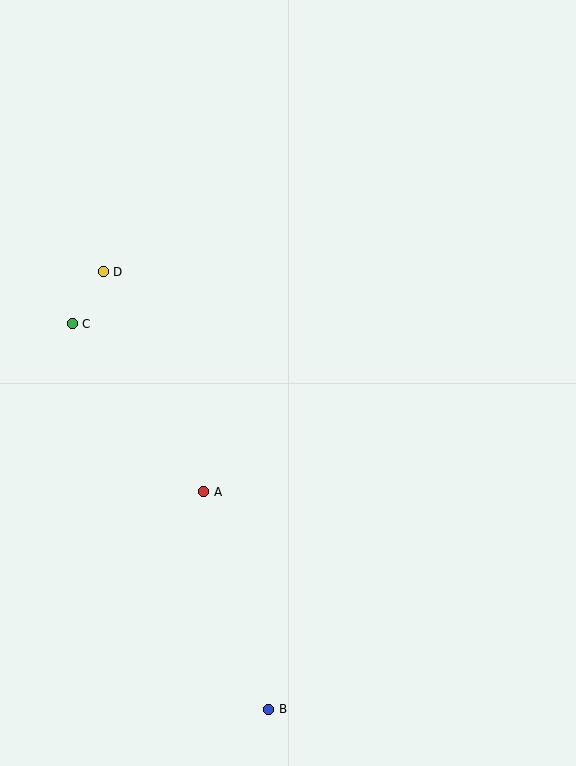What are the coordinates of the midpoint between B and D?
The midpoint between B and D is at (186, 491).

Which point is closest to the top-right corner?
Point D is closest to the top-right corner.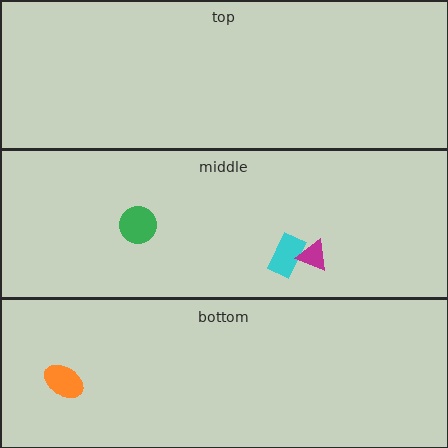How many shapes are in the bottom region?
1.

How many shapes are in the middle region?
3.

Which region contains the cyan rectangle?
The middle region.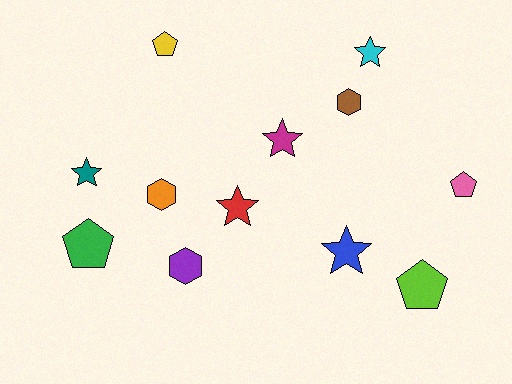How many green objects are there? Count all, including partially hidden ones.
There is 1 green object.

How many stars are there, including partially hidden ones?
There are 5 stars.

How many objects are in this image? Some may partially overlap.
There are 12 objects.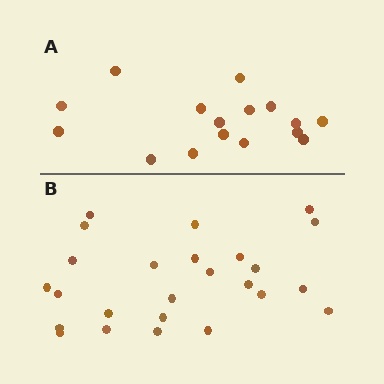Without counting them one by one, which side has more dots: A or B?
Region B (the bottom region) has more dots.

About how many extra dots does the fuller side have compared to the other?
Region B has roughly 8 or so more dots than region A.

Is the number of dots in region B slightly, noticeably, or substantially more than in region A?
Region B has substantially more. The ratio is roughly 1.6 to 1.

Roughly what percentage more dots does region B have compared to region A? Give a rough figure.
About 55% more.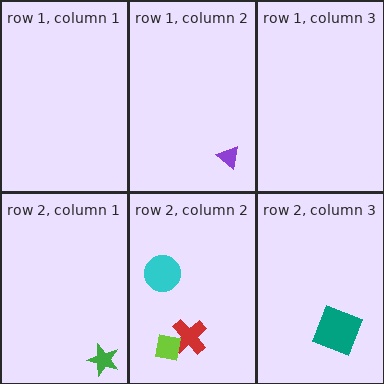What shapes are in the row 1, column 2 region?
The purple triangle.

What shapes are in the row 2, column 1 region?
The green star.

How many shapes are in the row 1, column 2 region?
1.